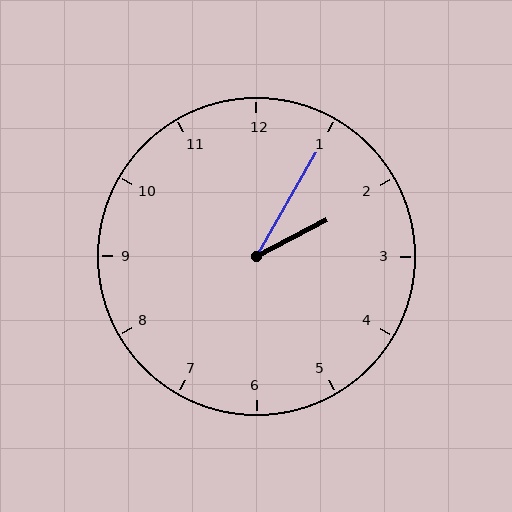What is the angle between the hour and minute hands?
Approximately 32 degrees.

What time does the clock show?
2:05.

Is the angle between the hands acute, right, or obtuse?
It is acute.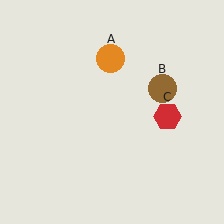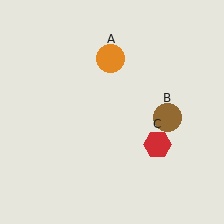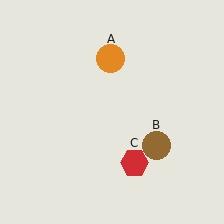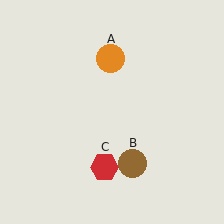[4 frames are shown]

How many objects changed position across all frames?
2 objects changed position: brown circle (object B), red hexagon (object C).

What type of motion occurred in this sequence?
The brown circle (object B), red hexagon (object C) rotated clockwise around the center of the scene.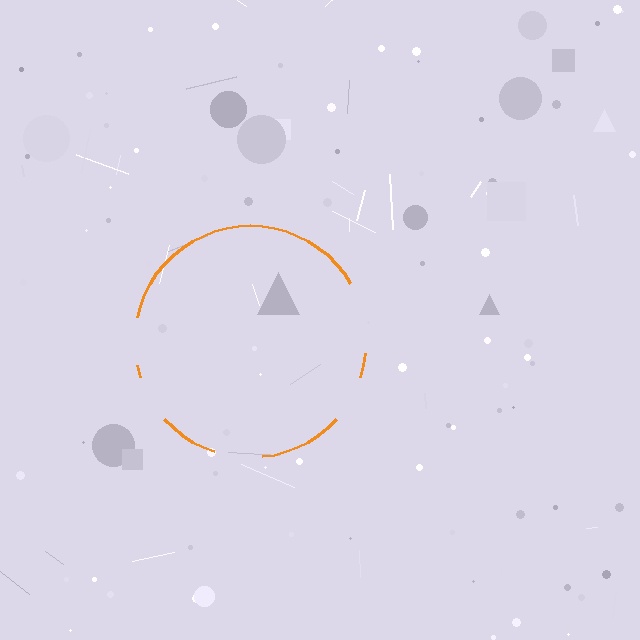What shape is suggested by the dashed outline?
The dashed outline suggests a circle.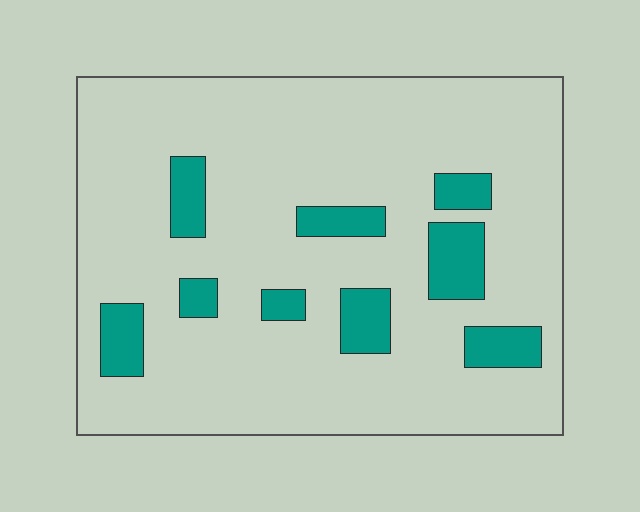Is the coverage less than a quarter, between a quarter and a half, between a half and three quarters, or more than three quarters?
Less than a quarter.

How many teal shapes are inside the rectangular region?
9.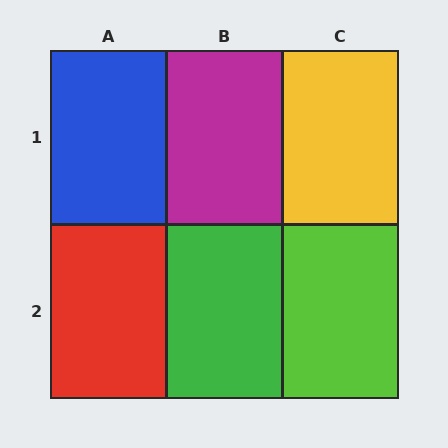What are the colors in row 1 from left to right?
Blue, magenta, yellow.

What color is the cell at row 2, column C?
Lime.